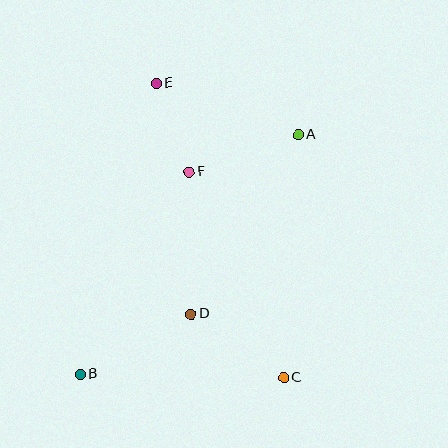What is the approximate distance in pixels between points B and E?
The distance between B and E is approximately 301 pixels.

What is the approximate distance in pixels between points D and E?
The distance between D and E is approximately 233 pixels.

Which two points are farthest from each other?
Points A and B are farthest from each other.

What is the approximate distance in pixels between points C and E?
The distance between C and E is approximately 321 pixels.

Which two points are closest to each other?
Points E and F are closest to each other.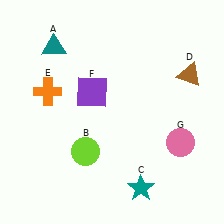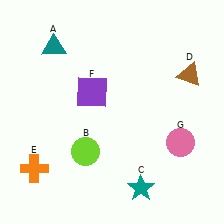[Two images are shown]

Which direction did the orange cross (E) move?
The orange cross (E) moved down.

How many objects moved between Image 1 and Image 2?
1 object moved between the two images.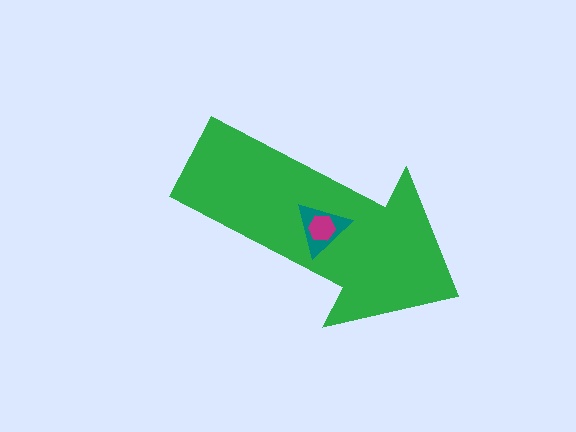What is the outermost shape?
The green arrow.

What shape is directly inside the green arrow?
The teal triangle.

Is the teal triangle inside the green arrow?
Yes.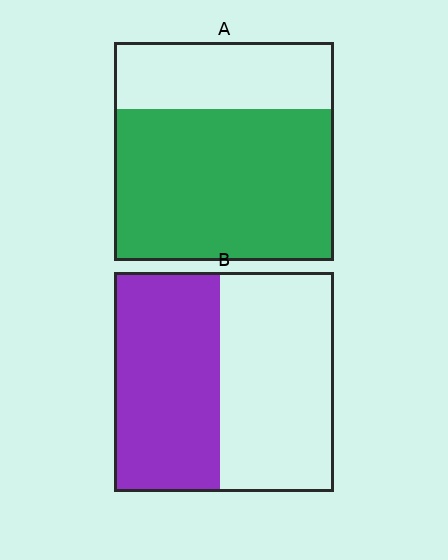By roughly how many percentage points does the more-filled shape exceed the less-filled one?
By roughly 20 percentage points (A over B).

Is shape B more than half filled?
Roughly half.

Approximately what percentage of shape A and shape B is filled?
A is approximately 70% and B is approximately 50%.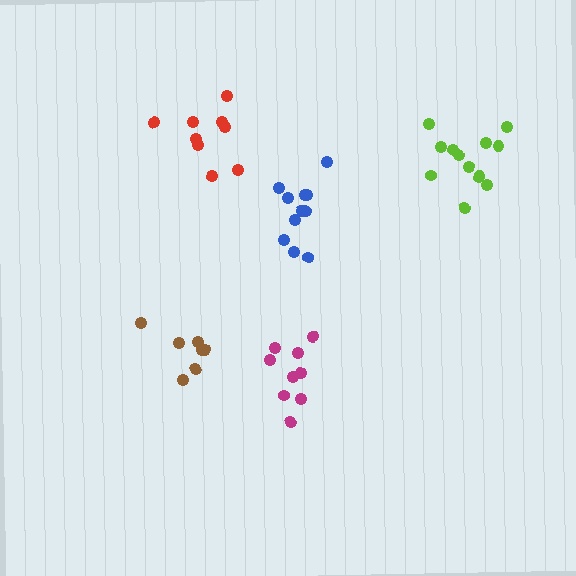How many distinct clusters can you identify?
There are 5 distinct clusters.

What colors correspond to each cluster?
The clusters are colored: magenta, blue, brown, red, lime.